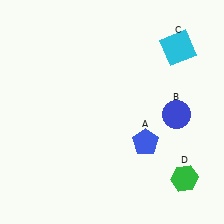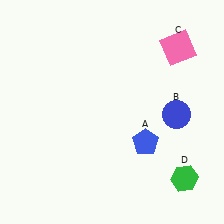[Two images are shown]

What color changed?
The square (C) changed from cyan in Image 1 to pink in Image 2.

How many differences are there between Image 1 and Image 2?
There is 1 difference between the two images.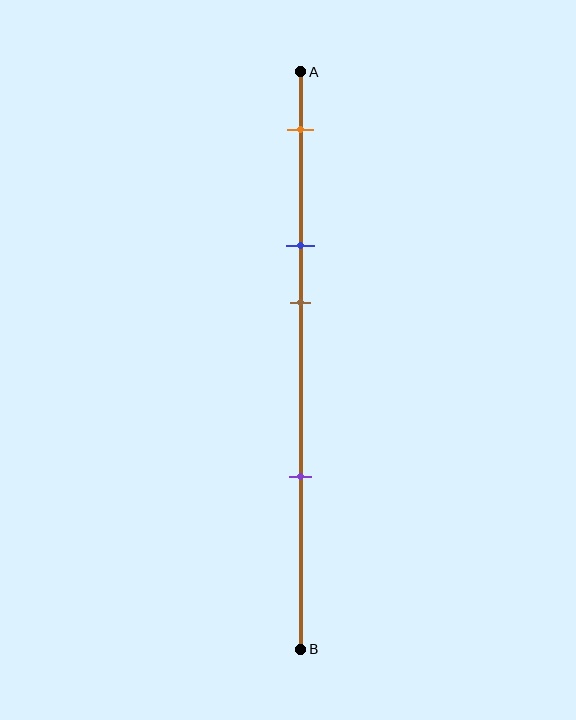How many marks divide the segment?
There are 4 marks dividing the segment.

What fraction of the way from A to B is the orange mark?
The orange mark is approximately 10% (0.1) of the way from A to B.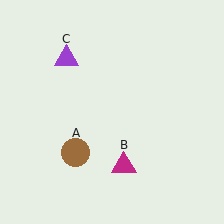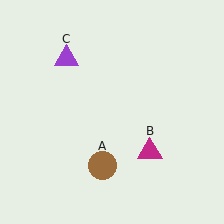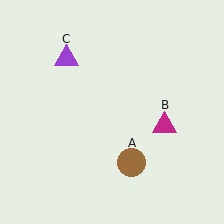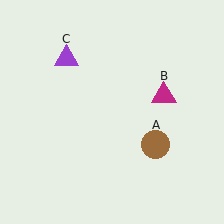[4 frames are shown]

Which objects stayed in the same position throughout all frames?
Purple triangle (object C) remained stationary.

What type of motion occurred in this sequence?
The brown circle (object A), magenta triangle (object B) rotated counterclockwise around the center of the scene.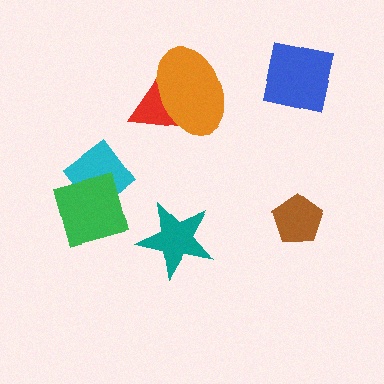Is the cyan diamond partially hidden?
Yes, it is partially covered by another shape.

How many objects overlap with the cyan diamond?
1 object overlaps with the cyan diamond.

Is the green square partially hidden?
No, no other shape covers it.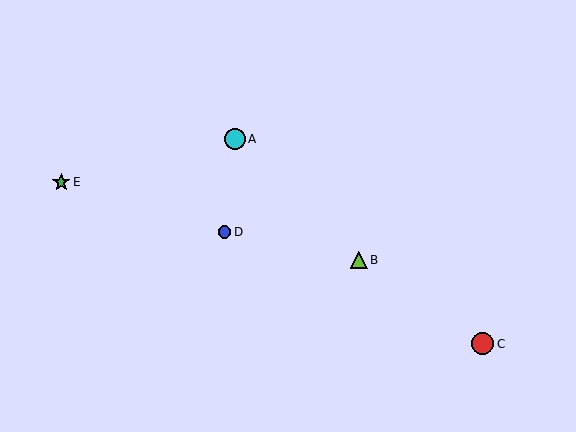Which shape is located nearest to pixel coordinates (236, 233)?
The blue circle (labeled D) at (225, 232) is nearest to that location.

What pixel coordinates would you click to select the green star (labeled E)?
Click at (61, 182) to select the green star E.